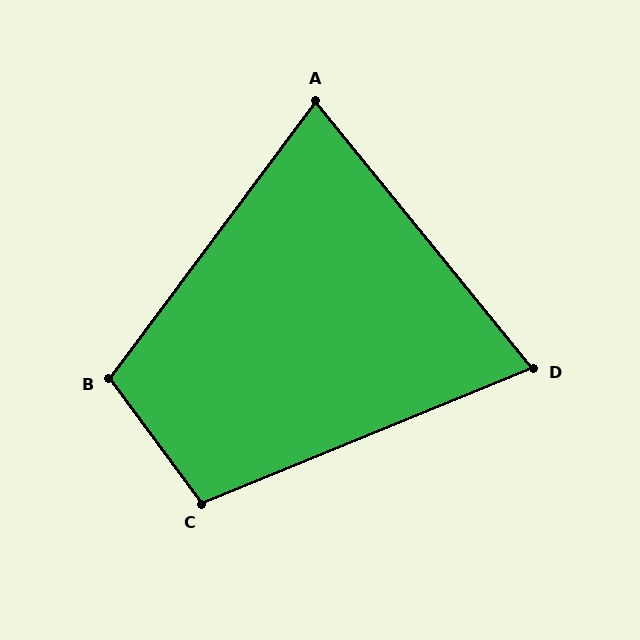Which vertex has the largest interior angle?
B, at approximately 107 degrees.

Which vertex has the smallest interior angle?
D, at approximately 73 degrees.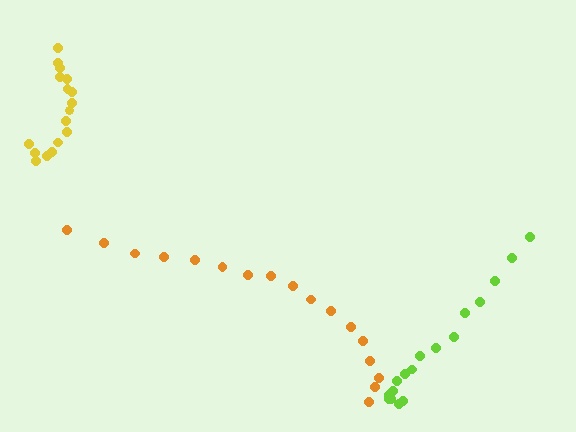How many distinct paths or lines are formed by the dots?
There are 3 distinct paths.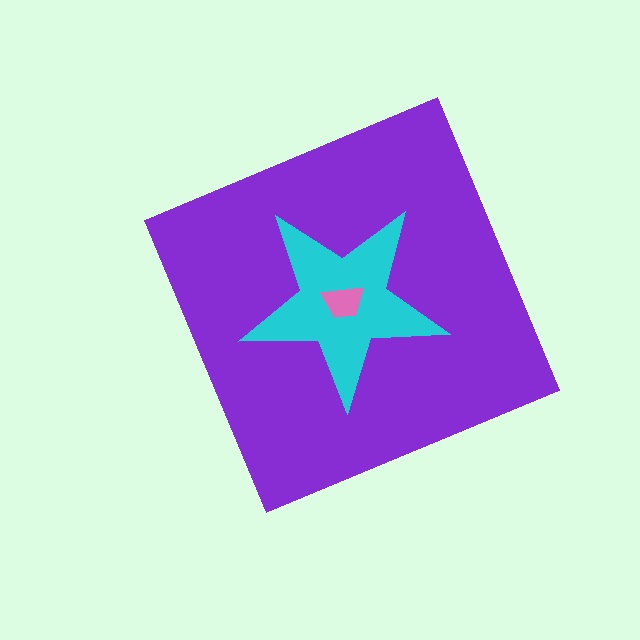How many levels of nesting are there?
3.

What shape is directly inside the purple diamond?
The cyan star.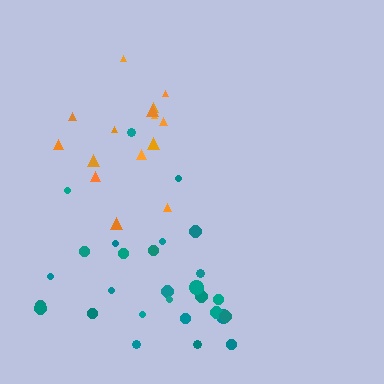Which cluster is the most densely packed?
Orange.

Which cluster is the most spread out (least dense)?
Teal.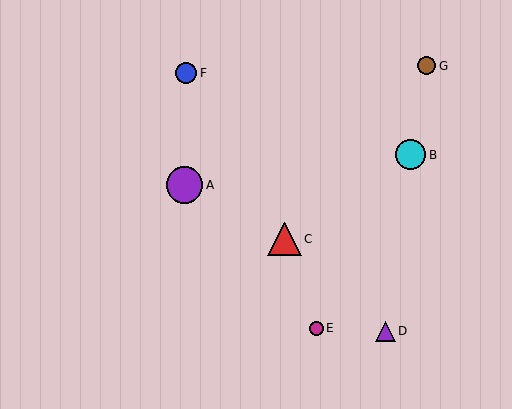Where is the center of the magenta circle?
The center of the magenta circle is at (317, 328).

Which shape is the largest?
The purple circle (labeled A) is the largest.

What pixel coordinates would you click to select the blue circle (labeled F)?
Click at (186, 73) to select the blue circle F.